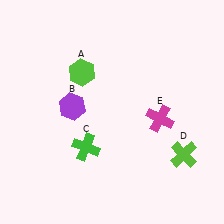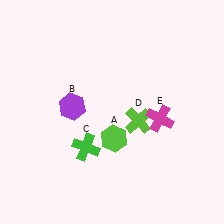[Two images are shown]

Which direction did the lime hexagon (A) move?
The lime hexagon (A) moved down.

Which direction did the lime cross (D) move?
The lime cross (D) moved left.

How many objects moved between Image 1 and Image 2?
2 objects moved between the two images.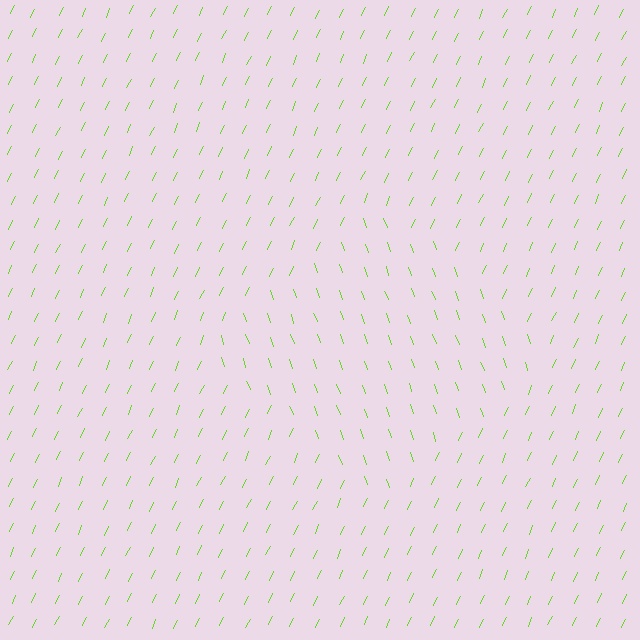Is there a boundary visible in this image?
Yes, there is a texture boundary formed by a change in line orientation.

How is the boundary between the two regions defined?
The boundary is defined purely by a change in line orientation (approximately 45 degrees difference). All lines are the same color and thickness.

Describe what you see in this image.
The image is filled with small lime line segments. A diamond region in the image has lines oriented differently from the surrounding lines, creating a visible texture boundary.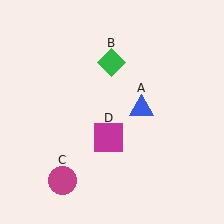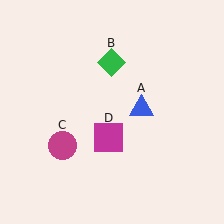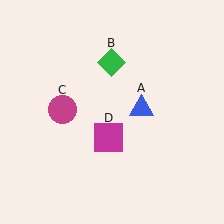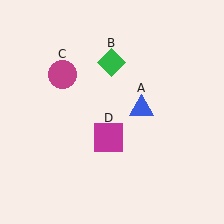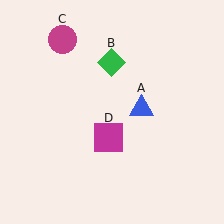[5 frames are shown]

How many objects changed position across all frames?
1 object changed position: magenta circle (object C).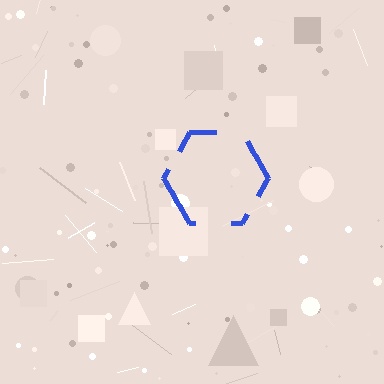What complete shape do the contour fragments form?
The contour fragments form a hexagon.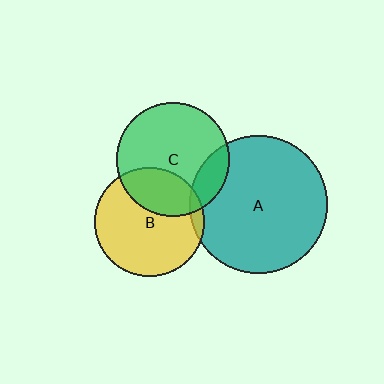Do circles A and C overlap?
Yes.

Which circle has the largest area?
Circle A (teal).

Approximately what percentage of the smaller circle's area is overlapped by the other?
Approximately 15%.